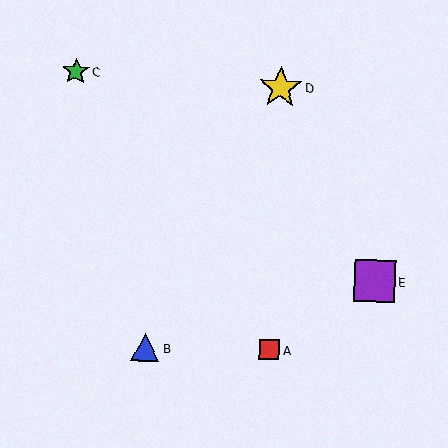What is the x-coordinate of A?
Object A is at x≈270.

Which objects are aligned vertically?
Objects A, D are aligned vertically.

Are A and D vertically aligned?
Yes, both are at x≈270.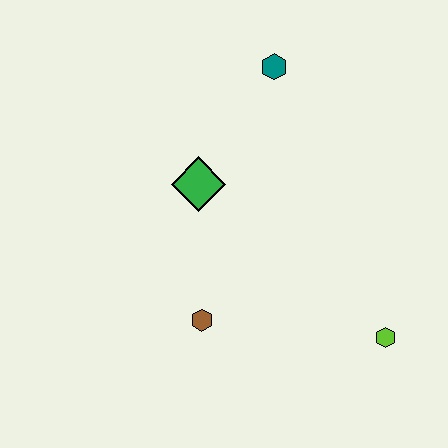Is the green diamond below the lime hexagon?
No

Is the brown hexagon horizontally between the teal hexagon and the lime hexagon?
No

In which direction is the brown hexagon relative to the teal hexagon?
The brown hexagon is below the teal hexagon.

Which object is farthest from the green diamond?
The lime hexagon is farthest from the green diamond.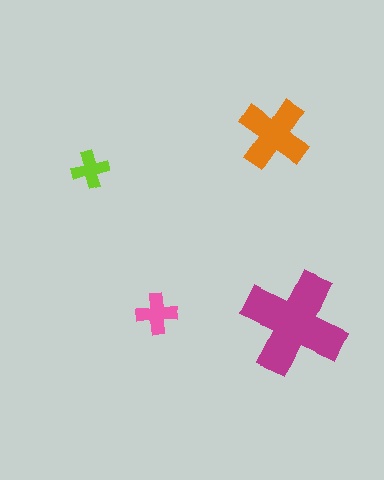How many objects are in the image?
There are 4 objects in the image.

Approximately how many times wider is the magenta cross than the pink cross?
About 2.5 times wider.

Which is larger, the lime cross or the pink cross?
The pink one.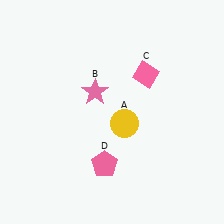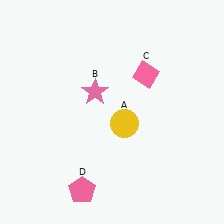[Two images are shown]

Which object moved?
The pink pentagon (D) moved down.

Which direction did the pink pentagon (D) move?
The pink pentagon (D) moved down.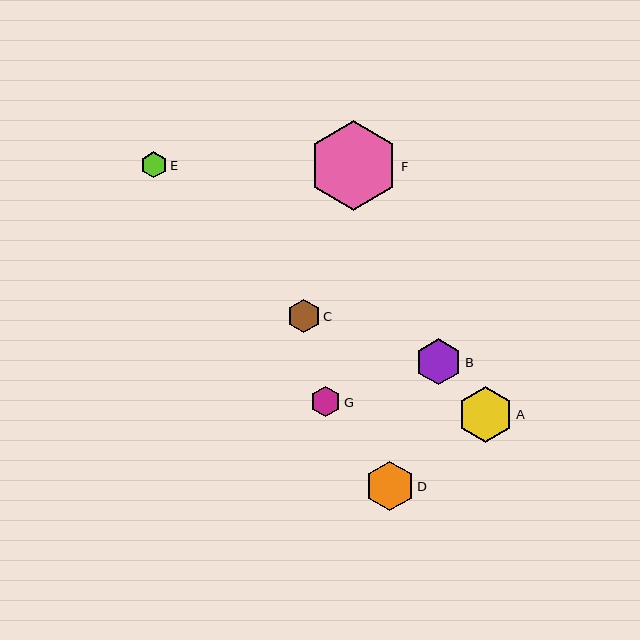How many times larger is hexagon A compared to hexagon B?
Hexagon A is approximately 1.2 times the size of hexagon B.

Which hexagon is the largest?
Hexagon F is the largest with a size of approximately 89 pixels.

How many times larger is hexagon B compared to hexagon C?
Hexagon B is approximately 1.4 times the size of hexagon C.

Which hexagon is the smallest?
Hexagon E is the smallest with a size of approximately 27 pixels.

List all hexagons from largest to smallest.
From largest to smallest: F, A, D, B, C, G, E.